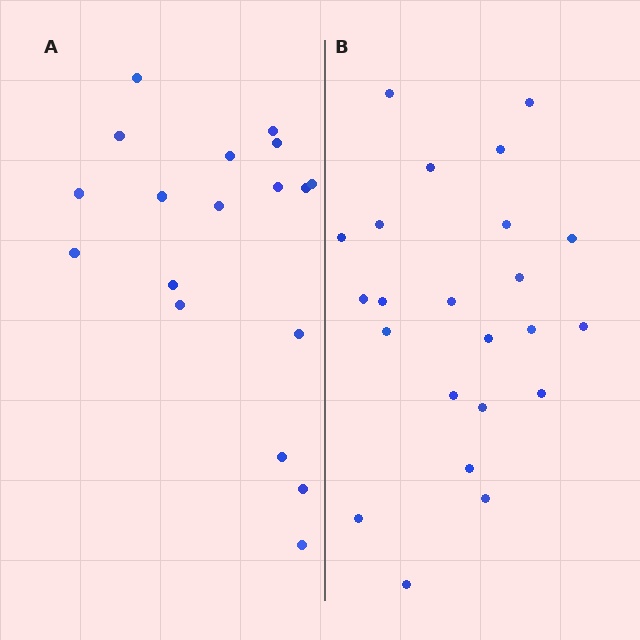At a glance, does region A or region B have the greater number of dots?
Region B (the right region) has more dots.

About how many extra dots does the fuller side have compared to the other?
Region B has about 5 more dots than region A.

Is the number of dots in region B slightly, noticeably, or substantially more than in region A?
Region B has noticeably more, but not dramatically so. The ratio is roughly 1.3 to 1.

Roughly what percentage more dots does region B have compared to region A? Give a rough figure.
About 30% more.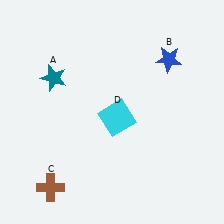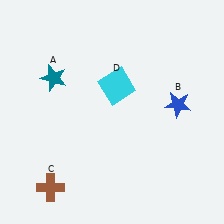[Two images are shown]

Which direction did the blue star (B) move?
The blue star (B) moved down.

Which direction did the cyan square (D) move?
The cyan square (D) moved up.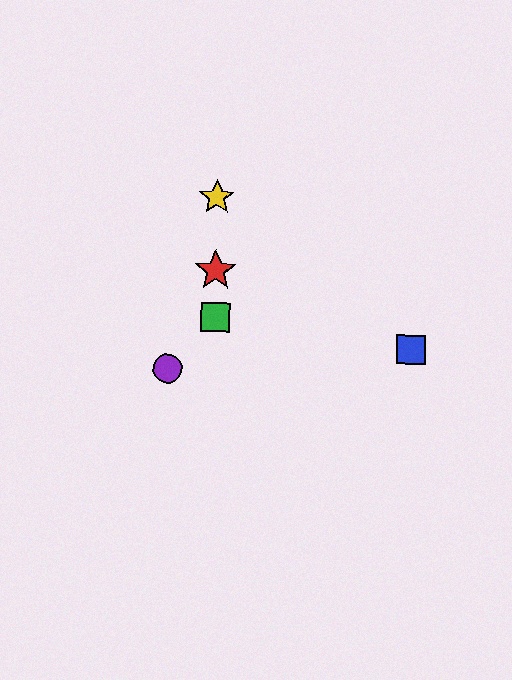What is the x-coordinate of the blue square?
The blue square is at x≈411.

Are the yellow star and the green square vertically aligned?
Yes, both are at x≈217.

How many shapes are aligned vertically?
3 shapes (the red star, the green square, the yellow star) are aligned vertically.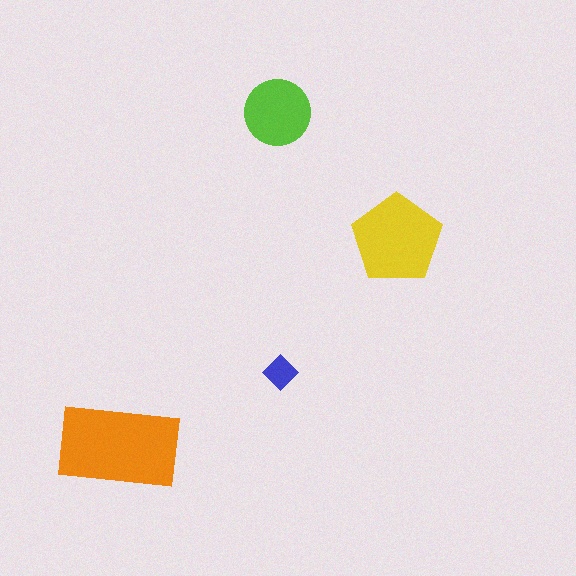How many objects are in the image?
There are 4 objects in the image.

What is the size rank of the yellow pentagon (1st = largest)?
2nd.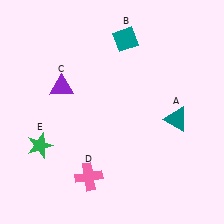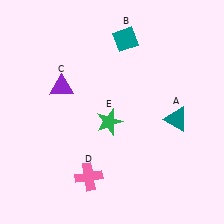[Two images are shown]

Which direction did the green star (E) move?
The green star (E) moved right.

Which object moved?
The green star (E) moved right.